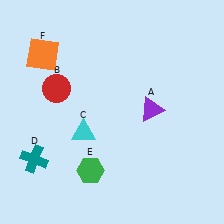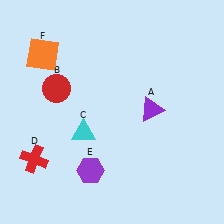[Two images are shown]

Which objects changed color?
D changed from teal to red. E changed from green to purple.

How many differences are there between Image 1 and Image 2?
There are 2 differences between the two images.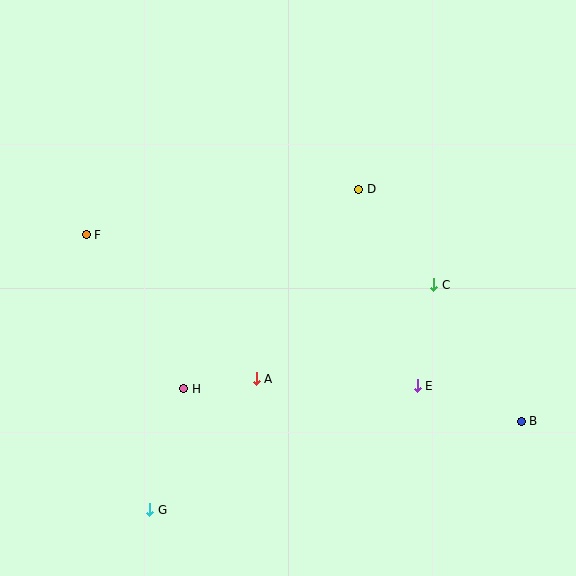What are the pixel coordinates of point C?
Point C is at (434, 285).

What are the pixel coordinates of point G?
Point G is at (150, 510).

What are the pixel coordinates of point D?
Point D is at (359, 189).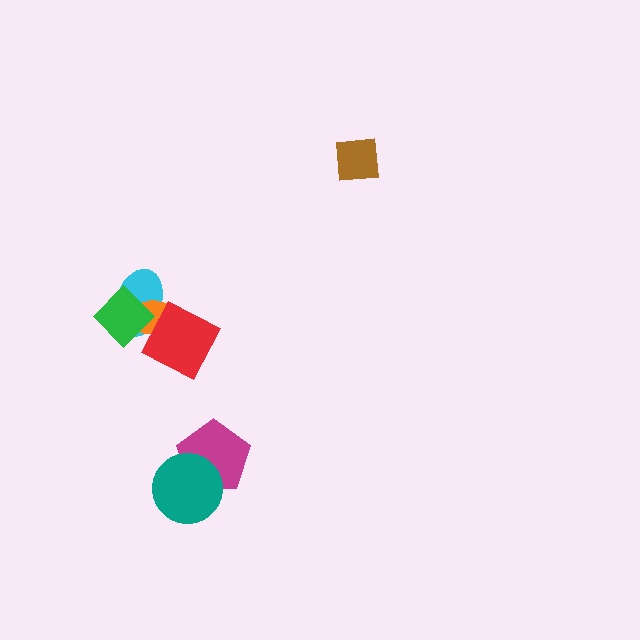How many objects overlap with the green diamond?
3 objects overlap with the green diamond.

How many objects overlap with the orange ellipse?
3 objects overlap with the orange ellipse.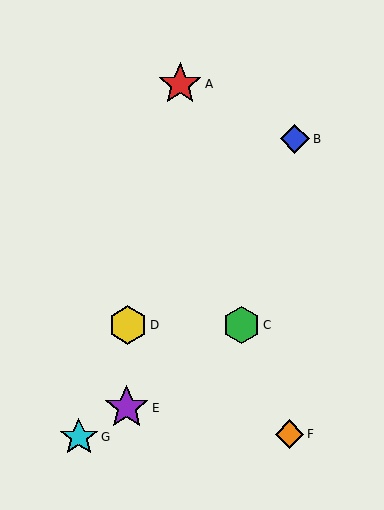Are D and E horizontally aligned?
No, D is at y≈325 and E is at y≈408.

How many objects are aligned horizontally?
2 objects (C, D) are aligned horizontally.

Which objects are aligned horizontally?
Objects C, D are aligned horizontally.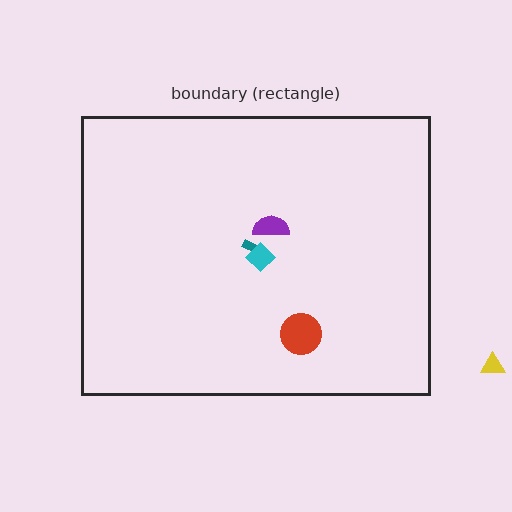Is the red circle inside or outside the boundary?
Inside.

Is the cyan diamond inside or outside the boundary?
Inside.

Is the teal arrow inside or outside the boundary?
Inside.